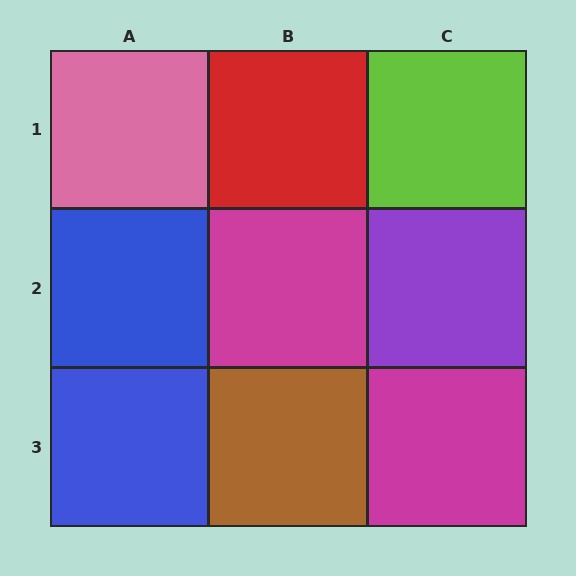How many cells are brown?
1 cell is brown.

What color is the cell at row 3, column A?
Blue.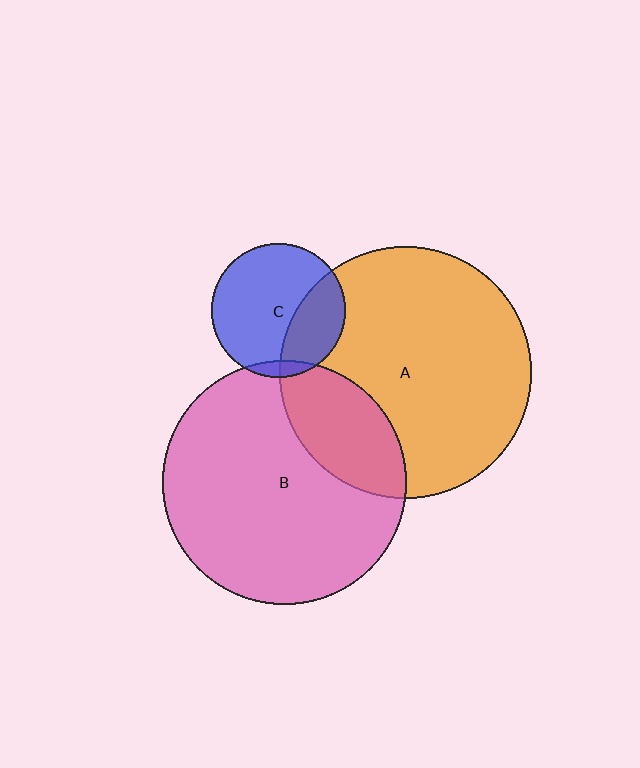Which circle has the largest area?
Circle A (orange).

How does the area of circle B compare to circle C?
Approximately 3.3 times.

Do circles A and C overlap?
Yes.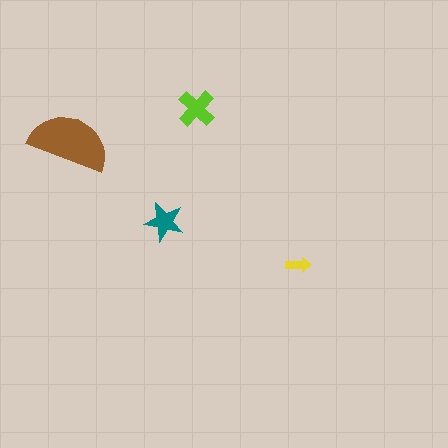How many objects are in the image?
There are 4 objects in the image.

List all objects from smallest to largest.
The yellow arrow, the teal star, the lime cross, the brown semicircle.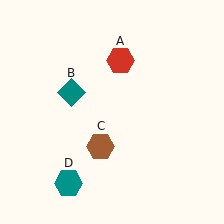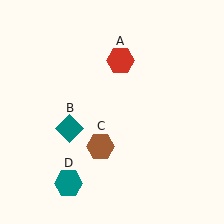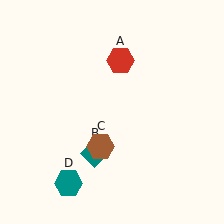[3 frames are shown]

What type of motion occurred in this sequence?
The teal diamond (object B) rotated counterclockwise around the center of the scene.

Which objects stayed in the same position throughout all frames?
Red hexagon (object A) and brown hexagon (object C) and teal hexagon (object D) remained stationary.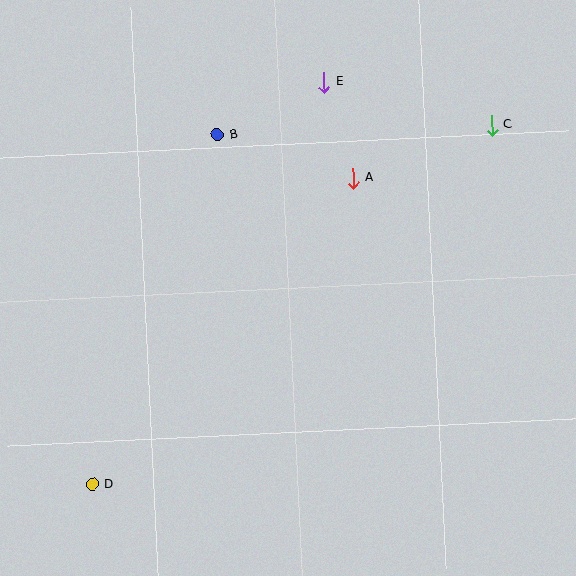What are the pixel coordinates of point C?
Point C is at (492, 125).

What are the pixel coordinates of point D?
Point D is at (92, 484).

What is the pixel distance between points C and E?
The distance between C and E is 173 pixels.